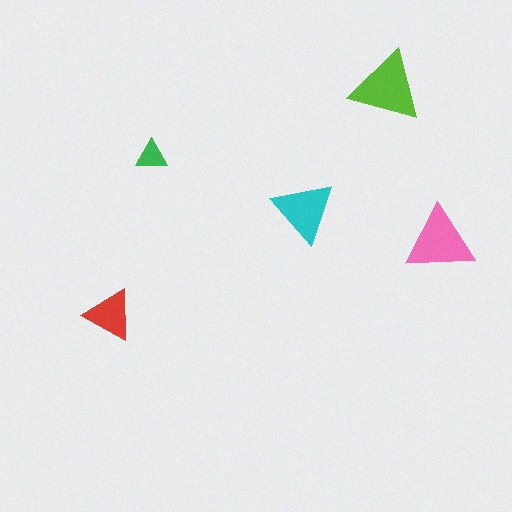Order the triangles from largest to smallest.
the lime one, the pink one, the cyan one, the red one, the green one.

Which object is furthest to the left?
The red triangle is leftmost.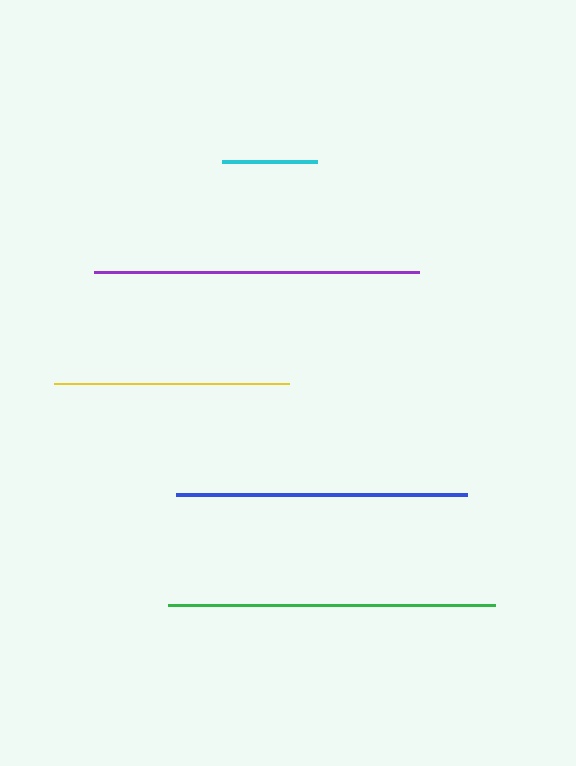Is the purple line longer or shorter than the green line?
The green line is longer than the purple line.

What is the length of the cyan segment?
The cyan segment is approximately 95 pixels long.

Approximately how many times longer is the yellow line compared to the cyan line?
The yellow line is approximately 2.5 times the length of the cyan line.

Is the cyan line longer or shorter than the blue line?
The blue line is longer than the cyan line.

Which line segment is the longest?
The green line is the longest at approximately 327 pixels.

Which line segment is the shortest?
The cyan line is the shortest at approximately 95 pixels.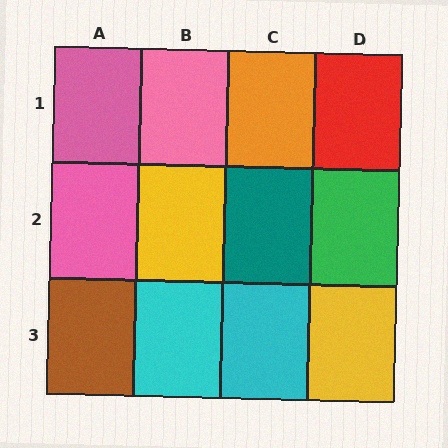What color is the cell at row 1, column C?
Orange.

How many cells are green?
1 cell is green.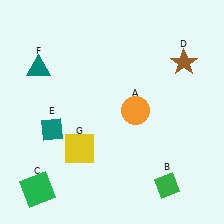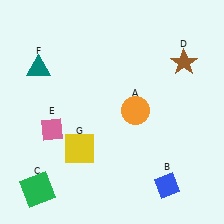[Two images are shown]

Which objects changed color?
B changed from green to blue. E changed from teal to pink.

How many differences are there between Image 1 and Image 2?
There are 2 differences between the two images.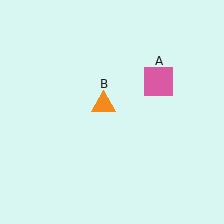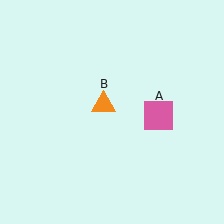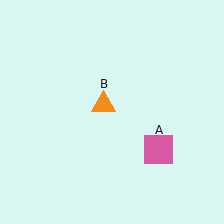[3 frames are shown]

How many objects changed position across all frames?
1 object changed position: pink square (object A).